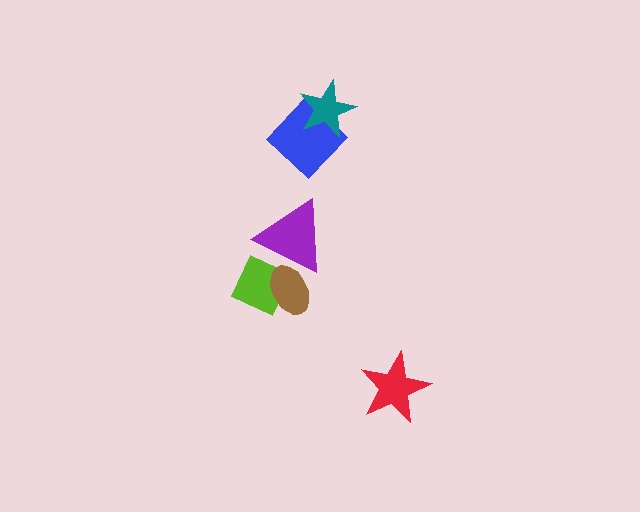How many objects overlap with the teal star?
1 object overlaps with the teal star.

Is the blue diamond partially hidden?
Yes, it is partially covered by another shape.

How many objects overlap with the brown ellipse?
2 objects overlap with the brown ellipse.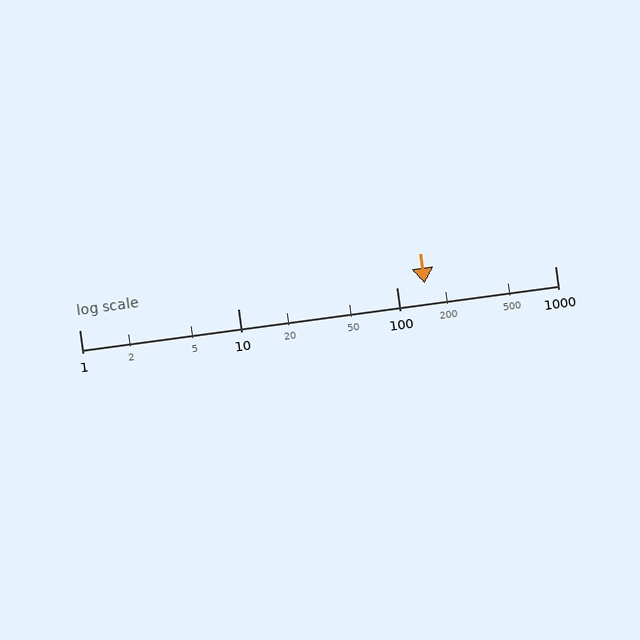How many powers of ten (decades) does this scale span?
The scale spans 3 decades, from 1 to 1000.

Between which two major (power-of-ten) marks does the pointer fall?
The pointer is between 100 and 1000.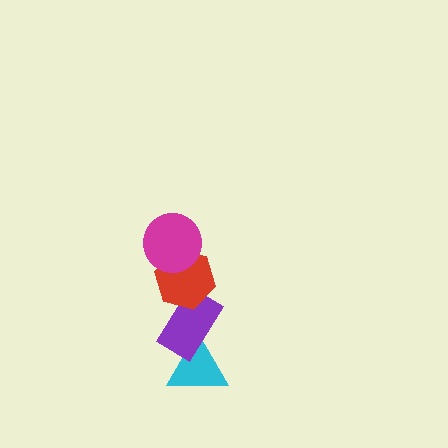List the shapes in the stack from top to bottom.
From top to bottom: the magenta circle, the red hexagon, the purple rectangle, the cyan triangle.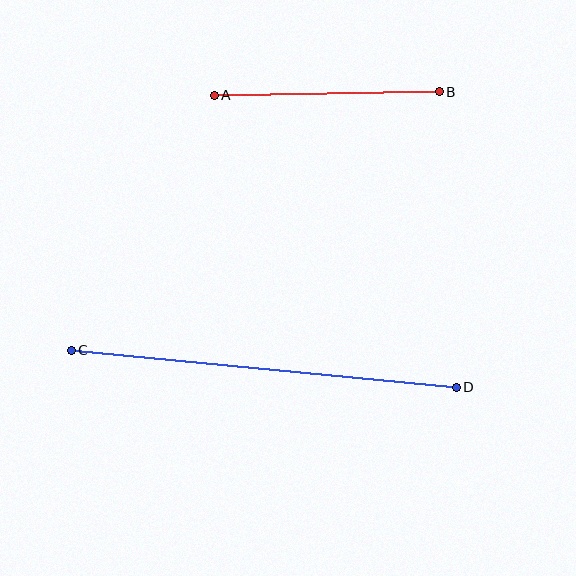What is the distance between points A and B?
The distance is approximately 225 pixels.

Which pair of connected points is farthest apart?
Points C and D are farthest apart.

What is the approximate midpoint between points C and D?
The midpoint is at approximately (264, 369) pixels.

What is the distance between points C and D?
The distance is approximately 387 pixels.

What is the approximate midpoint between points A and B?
The midpoint is at approximately (327, 94) pixels.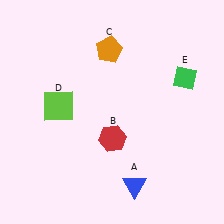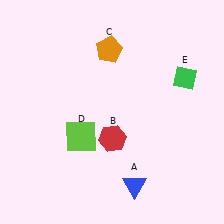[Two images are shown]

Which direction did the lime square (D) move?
The lime square (D) moved down.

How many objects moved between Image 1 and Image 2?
1 object moved between the two images.